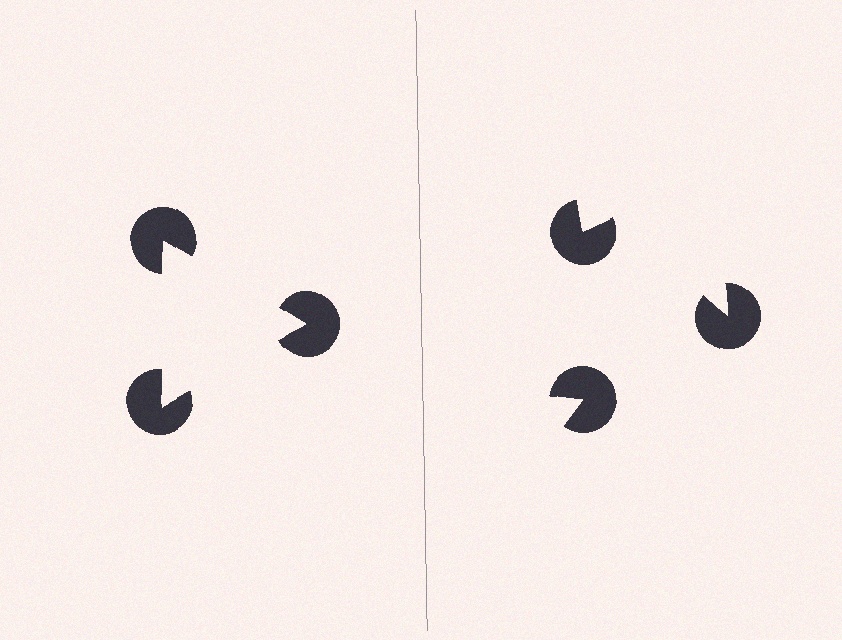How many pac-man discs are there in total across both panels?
6 — 3 on each side.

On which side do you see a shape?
An illusory triangle appears on the left side. On the right side the wedge cuts are rotated, so no coherent shape forms.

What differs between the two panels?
The pac-man discs are positioned identically on both sides; only the wedge orientations differ. On the left they align to a triangle; on the right they are misaligned.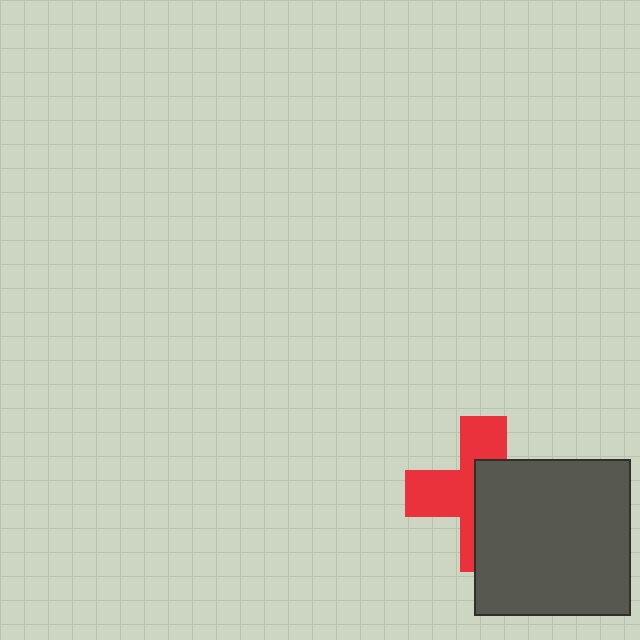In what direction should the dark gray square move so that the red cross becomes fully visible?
The dark gray square should move right. That is the shortest direction to clear the overlap and leave the red cross fully visible.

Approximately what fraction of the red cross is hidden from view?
Roughly 51% of the red cross is hidden behind the dark gray square.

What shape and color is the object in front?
The object in front is a dark gray square.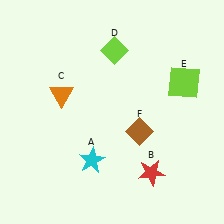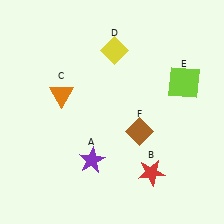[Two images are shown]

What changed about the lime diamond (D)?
In Image 1, D is lime. In Image 2, it changed to yellow.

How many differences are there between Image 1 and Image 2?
There are 2 differences between the two images.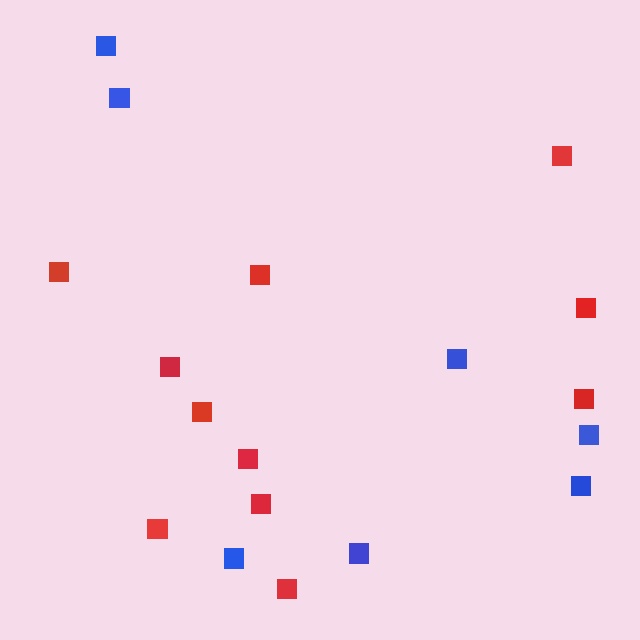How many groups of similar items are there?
There are 2 groups: one group of blue squares (7) and one group of red squares (11).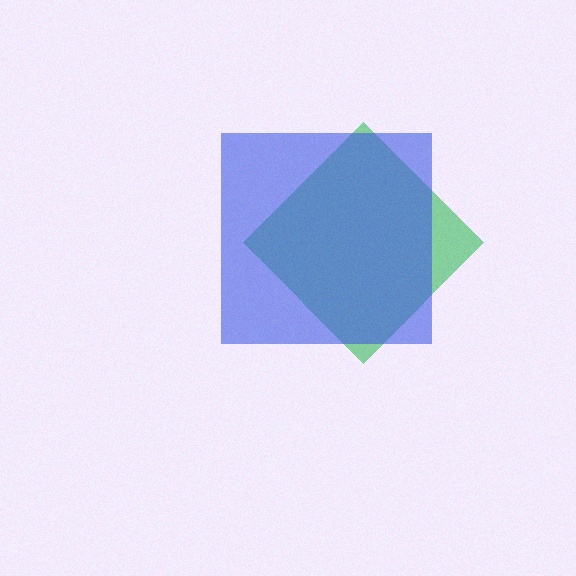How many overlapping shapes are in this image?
There are 2 overlapping shapes in the image.